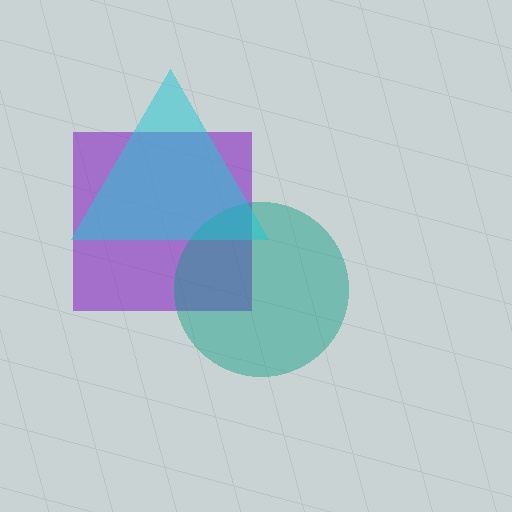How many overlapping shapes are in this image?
There are 3 overlapping shapes in the image.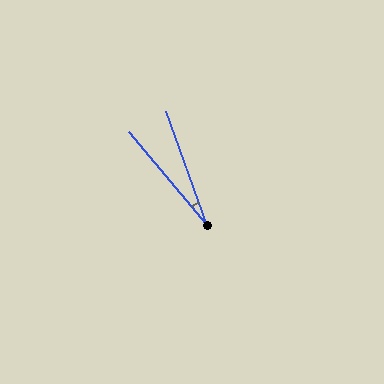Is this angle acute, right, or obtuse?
It is acute.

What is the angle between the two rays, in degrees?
Approximately 20 degrees.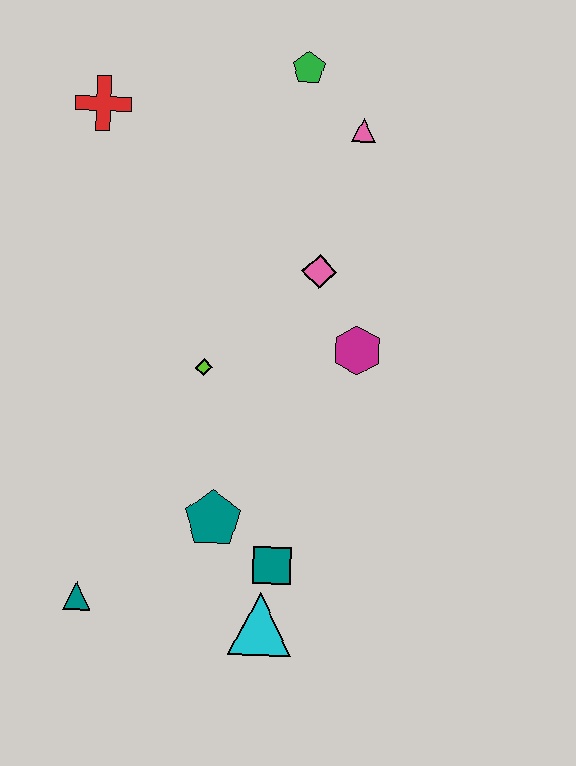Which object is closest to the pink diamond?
The magenta hexagon is closest to the pink diamond.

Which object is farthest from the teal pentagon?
The green pentagon is farthest from the teal pentagon.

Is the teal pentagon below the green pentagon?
Yes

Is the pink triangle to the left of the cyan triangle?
No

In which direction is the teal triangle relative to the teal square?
The teal triangle is to the left of the teal square.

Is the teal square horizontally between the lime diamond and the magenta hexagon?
Yes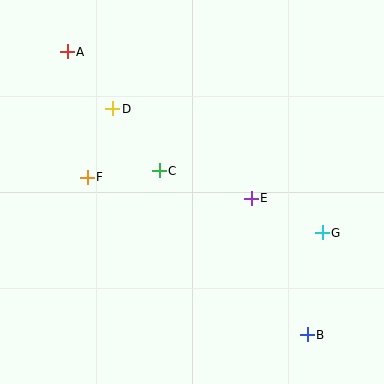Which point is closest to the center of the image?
Point C at (159, 171) is closest to the center.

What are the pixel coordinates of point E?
Point E is at (251, 198).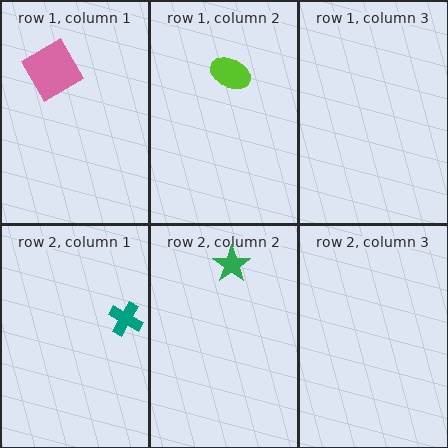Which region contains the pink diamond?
The row 1, column 1 region.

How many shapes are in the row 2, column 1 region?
1.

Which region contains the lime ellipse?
The row 1, column 2 region.